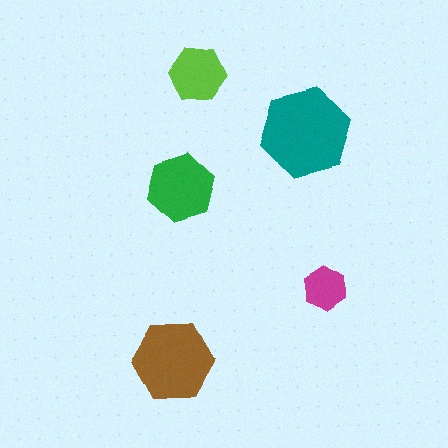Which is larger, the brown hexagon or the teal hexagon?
The teal one.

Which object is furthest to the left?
The brown hexagon is leftmost.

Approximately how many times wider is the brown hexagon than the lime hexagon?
About 1.5 times wider.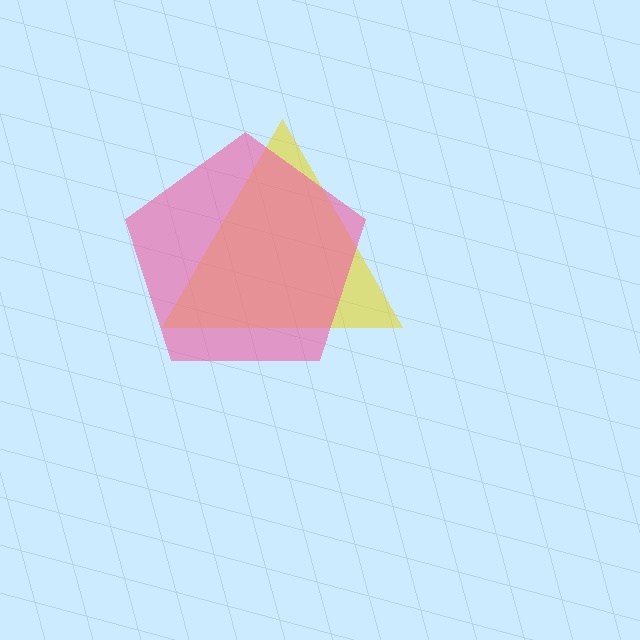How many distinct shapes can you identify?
There are 2 distinct shapes: a yellow triangle, a pink pentagon.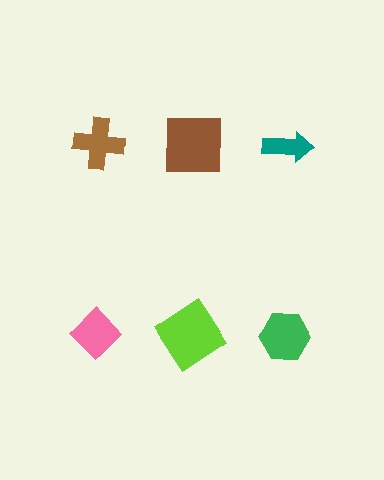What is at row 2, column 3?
A green hexagon.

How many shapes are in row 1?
3 shapes.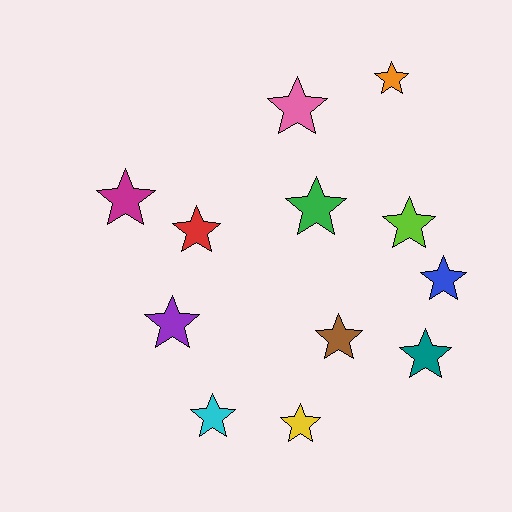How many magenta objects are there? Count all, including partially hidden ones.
There is 1 magenta object.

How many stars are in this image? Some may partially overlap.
There are 12 stars.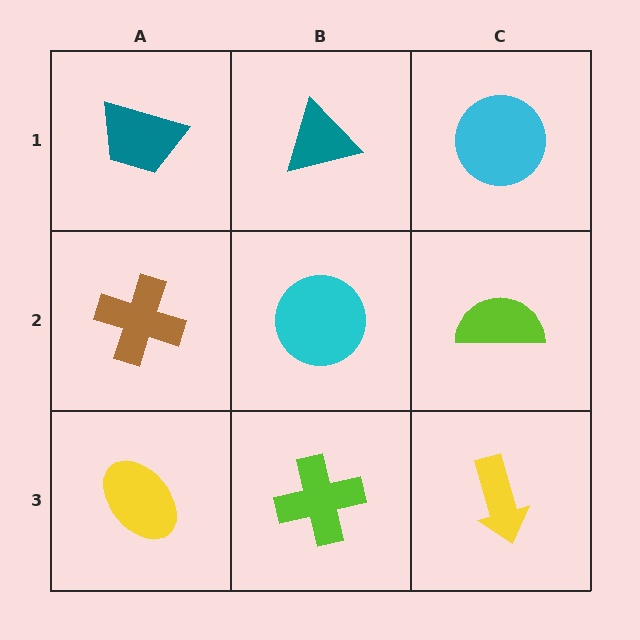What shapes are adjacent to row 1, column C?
A lime semicircle (row 2, column C), a teal triangle (row 1, column B).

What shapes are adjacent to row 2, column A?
A teal trapezoid (row 1, column A), a yellow ellipse (row 3, column A), a cyan circle (row 2, column B).